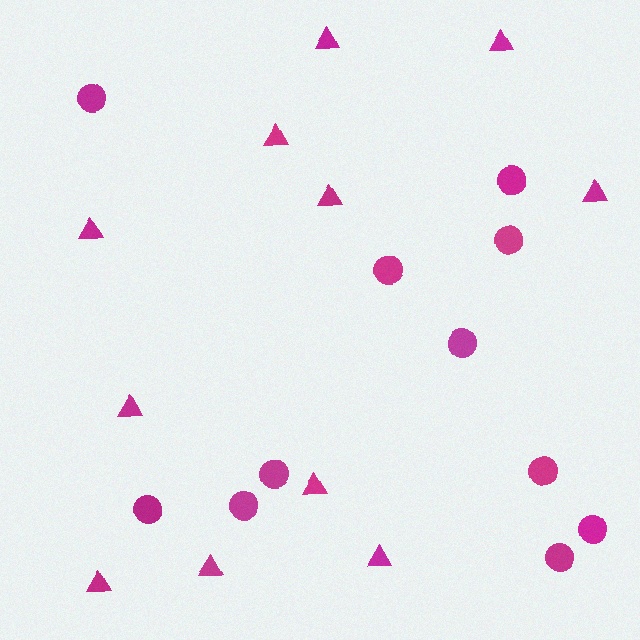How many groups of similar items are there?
There are 2 groups: one group of circles (11) and one group of triangles (11).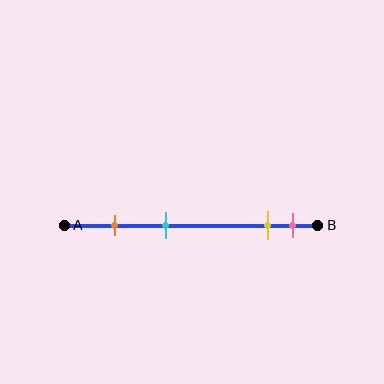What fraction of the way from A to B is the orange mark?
The orange mark is approximately 20% (0.2) of the way from A to B.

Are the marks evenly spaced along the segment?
No, the marks are not evenly spaced.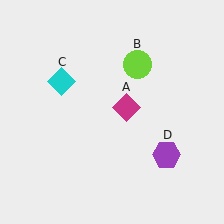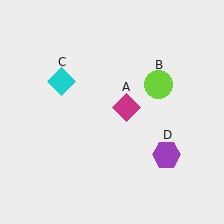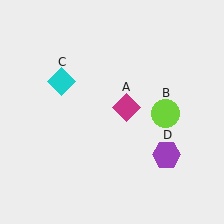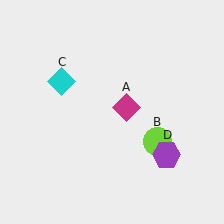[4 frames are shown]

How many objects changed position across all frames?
1 object changed position: lime circle (object B).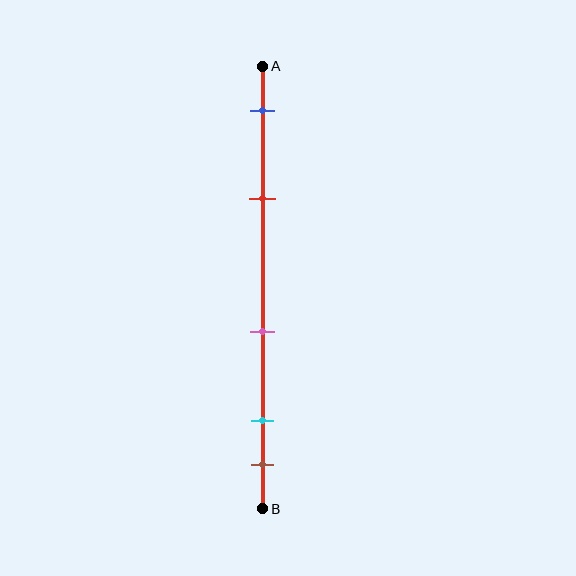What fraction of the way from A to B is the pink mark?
The pink mark is approximately 60% (0.6) of the way from A to B.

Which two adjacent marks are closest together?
The cyan and brown marks are the closest adjacent pair.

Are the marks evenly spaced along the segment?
No, the marks are not evenly spaced.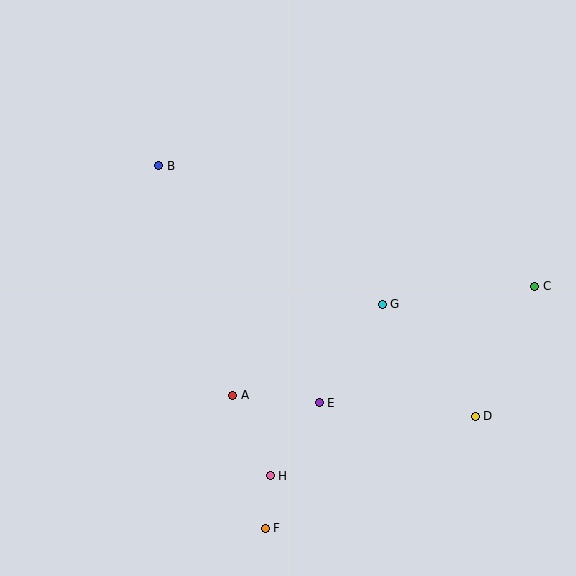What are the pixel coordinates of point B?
Point B is at (159, 166).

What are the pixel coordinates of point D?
Point D is at (475, 416).